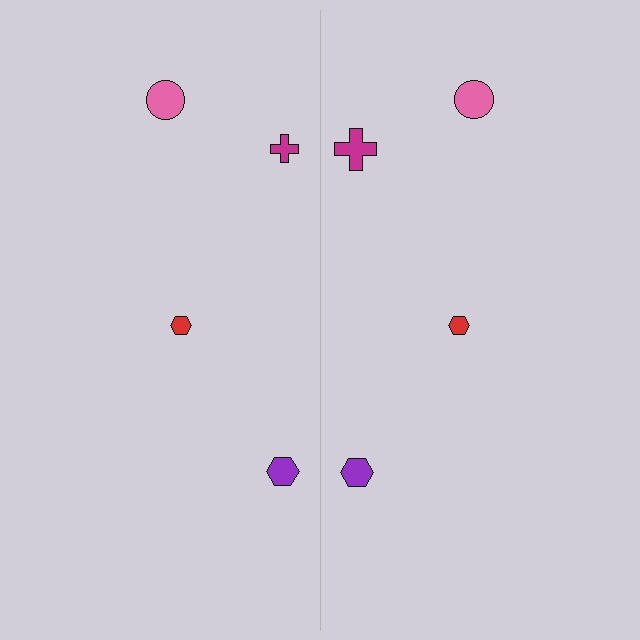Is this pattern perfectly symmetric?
No, the pattern is not perfectly symmetric. The magenta cross on the right side has a different size than its mirror counterpart.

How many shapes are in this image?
There are 8 shapes in this image.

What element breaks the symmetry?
The magenta cross on the right side has a different size than its mirror counterpart.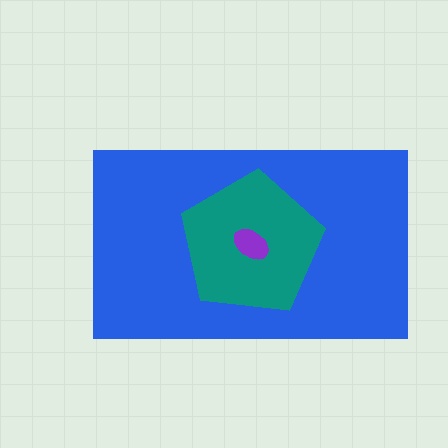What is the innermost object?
The purple ellipse.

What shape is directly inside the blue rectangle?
The teal pentagon.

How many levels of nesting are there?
3.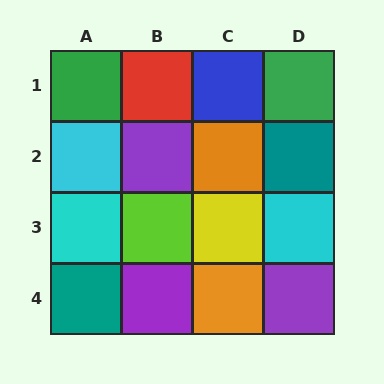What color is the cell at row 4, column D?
Purple.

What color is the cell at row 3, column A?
Cyan.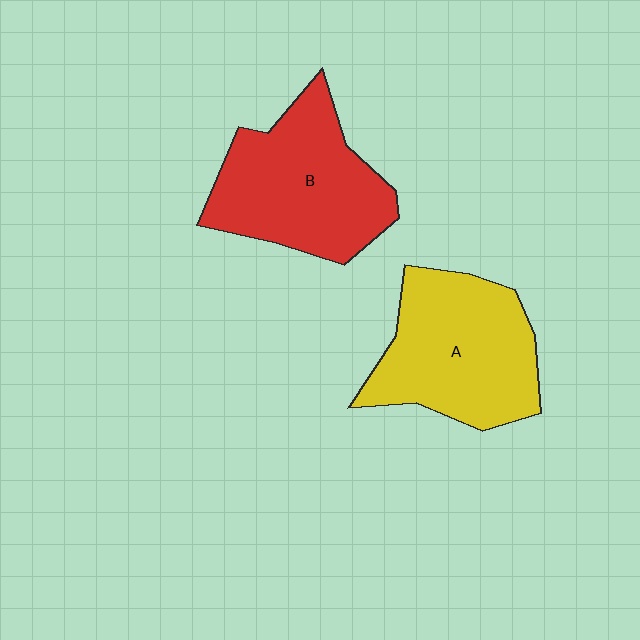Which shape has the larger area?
Shape B (red).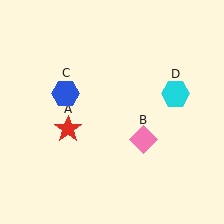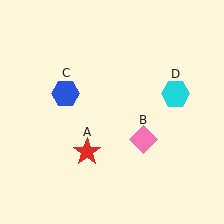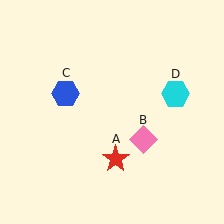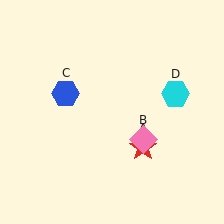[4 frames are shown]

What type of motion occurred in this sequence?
The red star (object A) rotated counterclockwise around the center of the scene.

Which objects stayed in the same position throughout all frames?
Pink diamond (object B) and blue hexagon (object C) and cyan hexagon (object D) remained stationary.